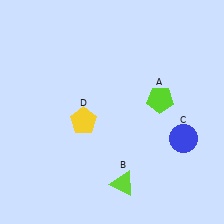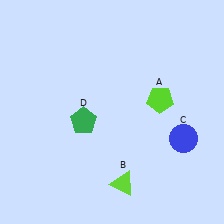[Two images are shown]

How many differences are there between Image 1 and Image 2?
There is 1 difference between the two images.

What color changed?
The pentagon (D) changed from yellow in Image 1 to green in Image 2.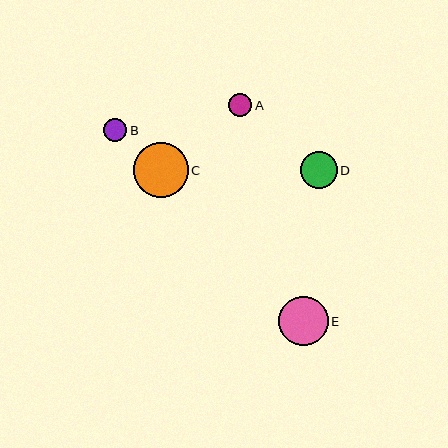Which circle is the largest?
Circle C is the largest with a size of approximately 55 pixels.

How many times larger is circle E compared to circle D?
Circle E is approximately 1.3 times the size of circle D.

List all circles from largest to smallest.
From largest to smallest: C, E, D, A, B.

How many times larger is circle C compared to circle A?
Circle C is approximately 2.4 times the size of circle A.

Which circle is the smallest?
Circle B is the smallest with a size of approximately 23 pixels.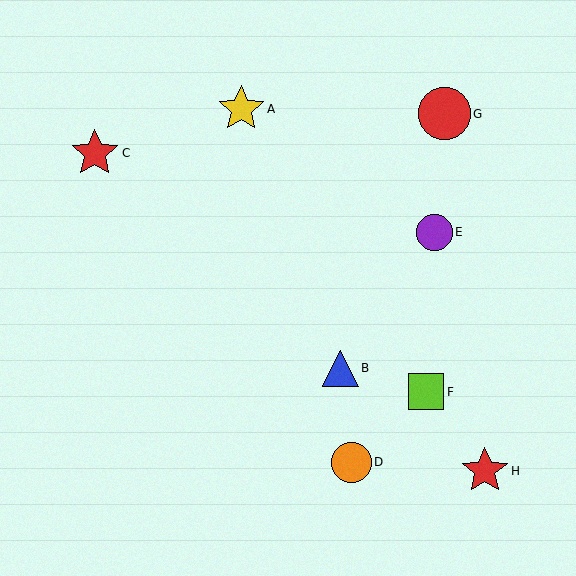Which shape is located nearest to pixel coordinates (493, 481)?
The red star (labeled H) at (485, 471) is nearest to that location.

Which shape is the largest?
The red circle (labeled G) is the largest.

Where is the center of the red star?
The center of the red star is at (95, 153).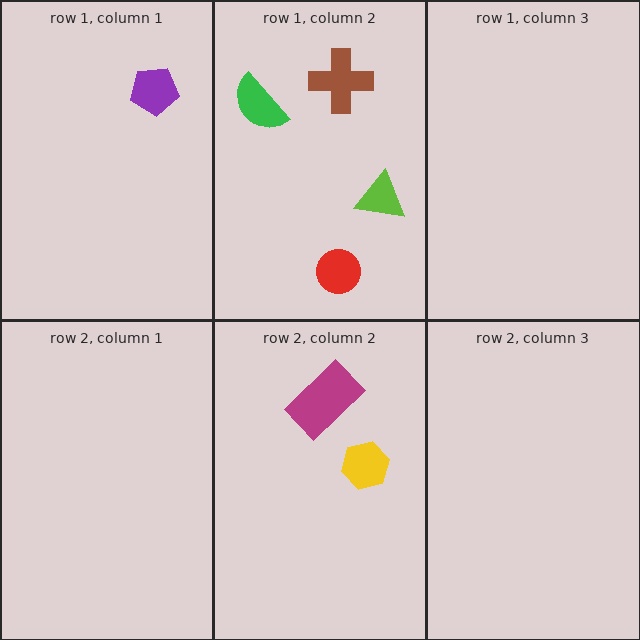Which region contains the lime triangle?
The row 1, column 2 region.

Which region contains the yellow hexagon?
The row 2, column 2 region.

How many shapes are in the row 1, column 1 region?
1.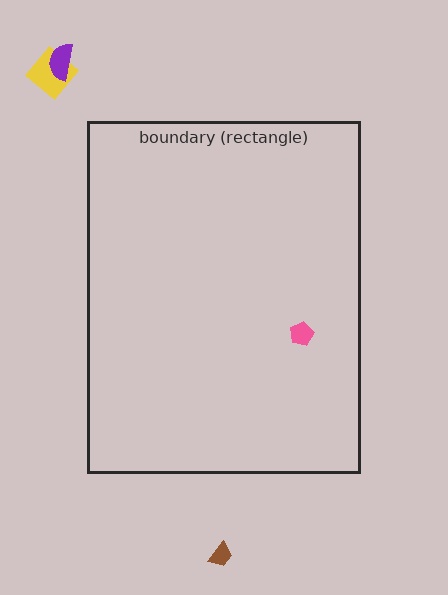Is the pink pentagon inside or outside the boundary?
Inside.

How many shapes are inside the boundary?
1 inside, 3 outside.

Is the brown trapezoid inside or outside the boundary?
Outside.